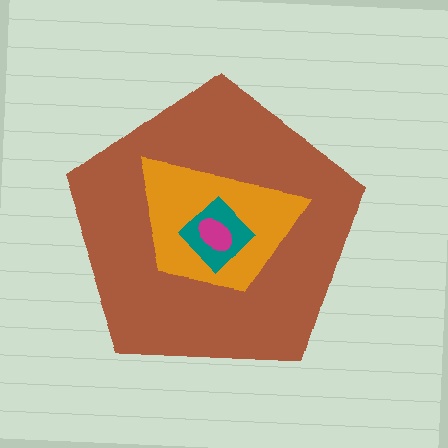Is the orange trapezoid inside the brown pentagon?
Yes.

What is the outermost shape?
The brown pentagon.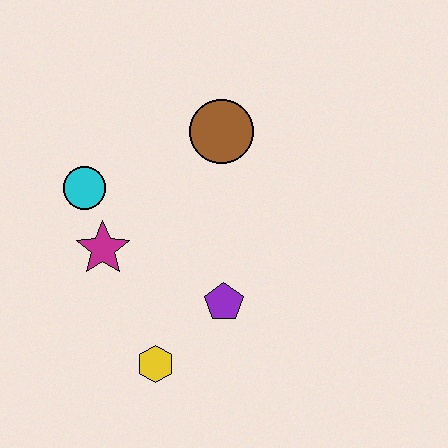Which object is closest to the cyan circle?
The magenta star is closest to the cyan circle.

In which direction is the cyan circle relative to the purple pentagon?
The cyan circle is to the left of the purple pentagon.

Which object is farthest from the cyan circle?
The yellow hexagon is farthest from the cyan circle.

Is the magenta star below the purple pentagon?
No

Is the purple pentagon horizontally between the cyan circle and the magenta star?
No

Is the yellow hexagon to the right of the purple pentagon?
No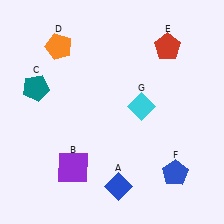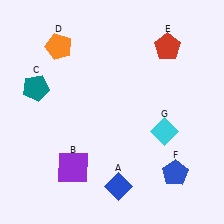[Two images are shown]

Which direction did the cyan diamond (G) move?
The cyan diamond (G) moved down.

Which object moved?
The cyan diamond (G) moved down.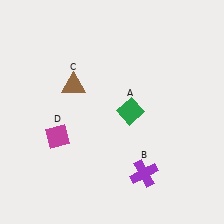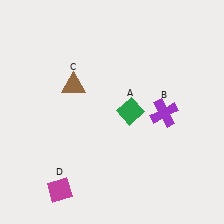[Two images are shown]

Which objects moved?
The objects that moved are: the purple cross (B), the magenta diamond (D).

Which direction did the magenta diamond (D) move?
The magenta diamond (D) moved down.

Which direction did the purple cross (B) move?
The purple cross (B) moved up.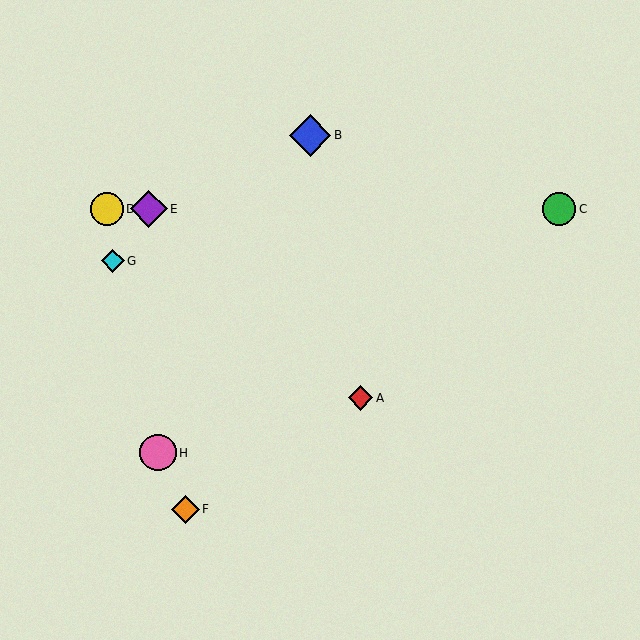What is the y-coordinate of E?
Object E is at y≈209.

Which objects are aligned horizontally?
Objects C, D, E are aligned horizontally.